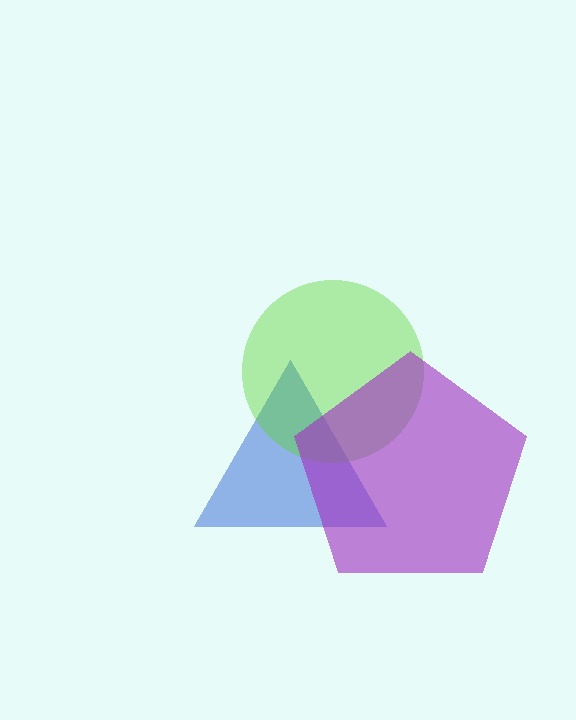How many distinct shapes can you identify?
There are 3 distinct shapes: a blue triangle, a lime circle, a purple pentagon.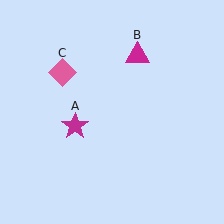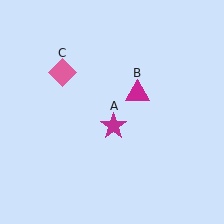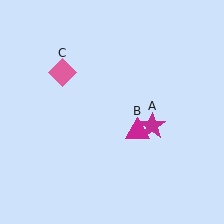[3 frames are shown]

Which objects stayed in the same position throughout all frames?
Pink diamond (object C) remained stationary.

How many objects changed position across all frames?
2 objects changed position: magenta star (object A), magenta triangle (object B).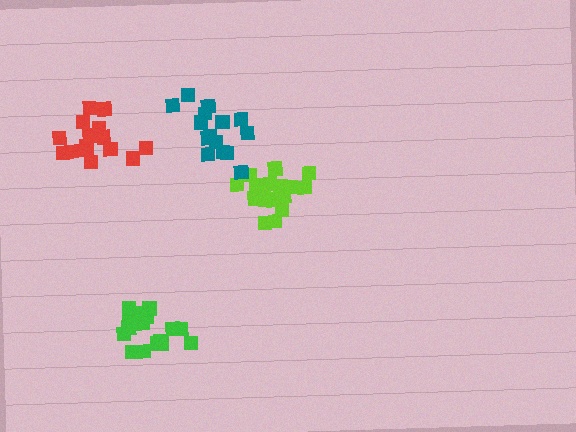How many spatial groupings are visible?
There are 4 spatial groupings.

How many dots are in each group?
Group 1: 17 dots, Group 2: 15 dots, Group 3: 15 dots, Group 4: 18 dots (65 total).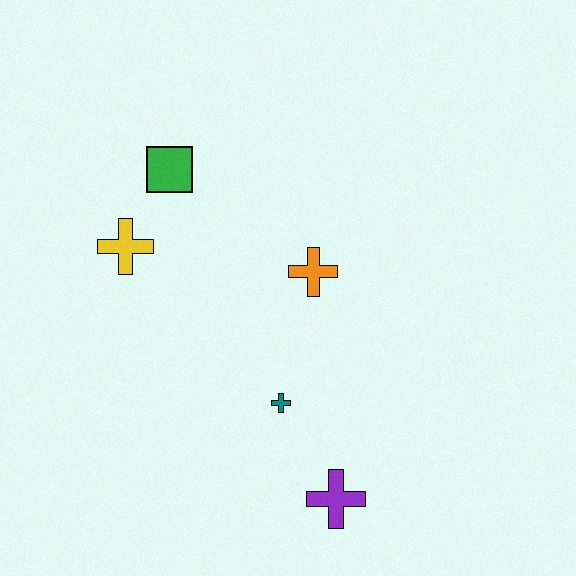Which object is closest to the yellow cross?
The green square is closest to the yellow cross.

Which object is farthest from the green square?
The purple cross is farthest from the green square.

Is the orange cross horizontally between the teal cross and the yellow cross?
No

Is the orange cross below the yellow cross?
Yes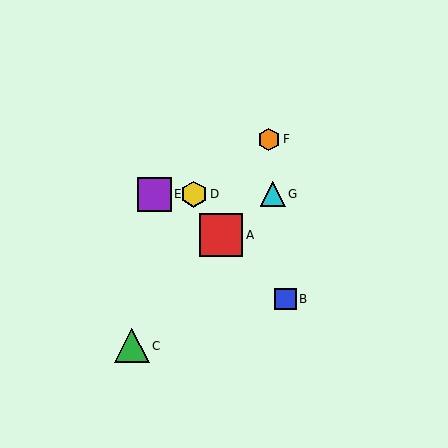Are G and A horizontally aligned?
No, G is at y≈194 and A is at y≈235.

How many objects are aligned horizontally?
3 objects (D, E, G) are aligned horizontally.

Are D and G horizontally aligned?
Yes, both are at y≈194.